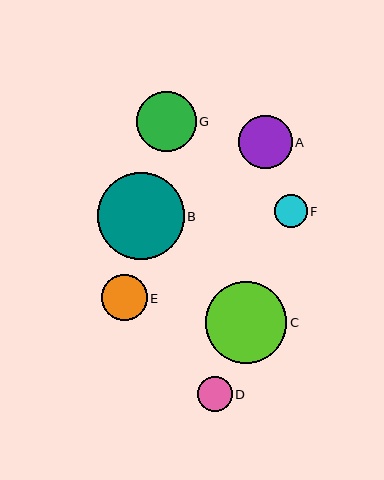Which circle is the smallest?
Circle F is the smallest with a size of approximately 33 pixels.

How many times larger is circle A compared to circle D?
Circle A is approximately 1.5 times the size of circle D.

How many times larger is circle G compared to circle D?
Circle G is approximately 1.7 times the size of circle D.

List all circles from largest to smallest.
From largest to smallest: B, C, G, A, E, D, F.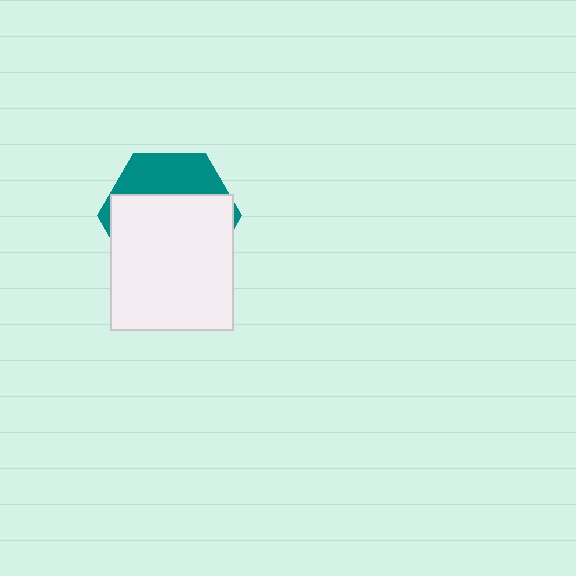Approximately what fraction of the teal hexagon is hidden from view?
Roughly 69% of the teal hexagon is hidden behind the white rectangle.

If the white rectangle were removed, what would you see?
You would see the complete teal hexagon.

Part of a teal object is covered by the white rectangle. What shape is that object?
It is a hexagon.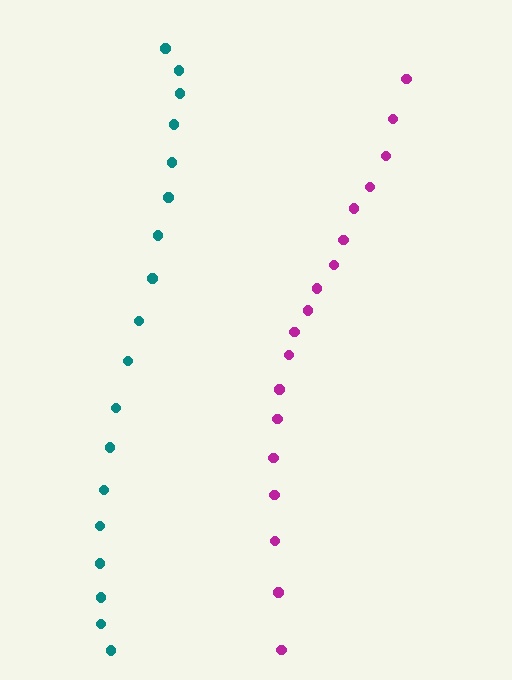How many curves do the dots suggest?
There are 2 distinct paths.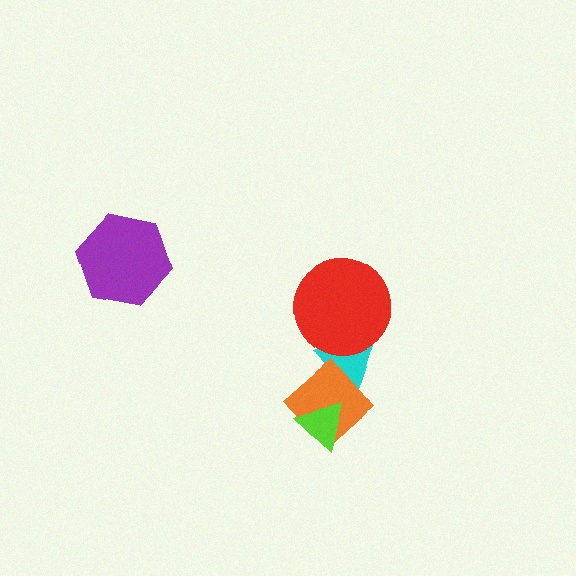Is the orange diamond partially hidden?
Yes, it is partially covered by another shape.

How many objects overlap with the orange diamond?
2 objects overlap with the orange diamond.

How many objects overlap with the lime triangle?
1 object overlaps with the lime triangle.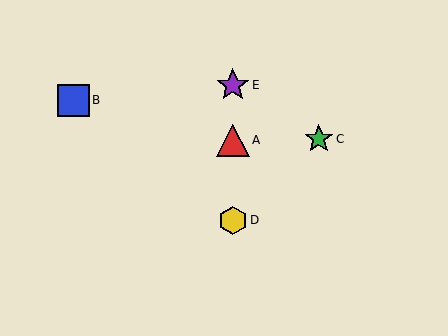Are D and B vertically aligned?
No, D is at x≈233 and B is at x≈73.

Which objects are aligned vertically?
Objects A, D, E are aligned vertically.